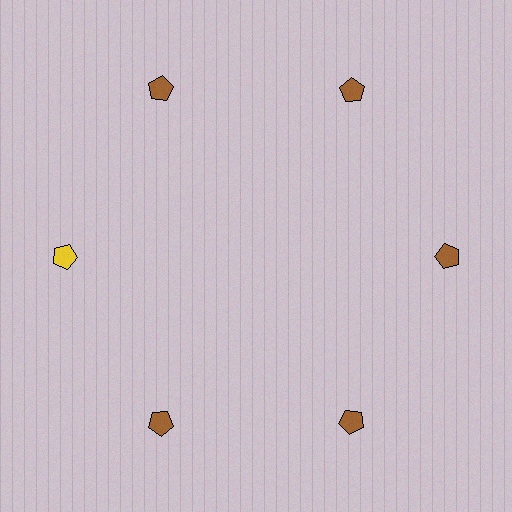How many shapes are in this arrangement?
There are 6 shapes arranged in a ring pattern.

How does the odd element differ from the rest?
It has a different color: yellow instead of brown.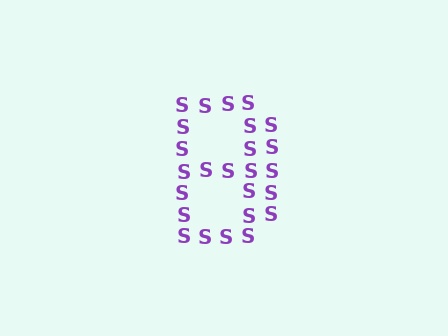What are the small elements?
The small elements are letter S's.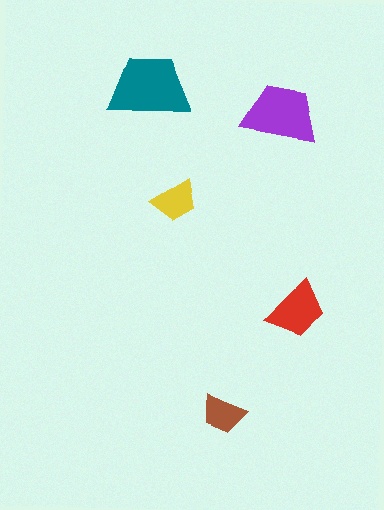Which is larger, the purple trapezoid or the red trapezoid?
The purple one.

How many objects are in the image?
There are 5 objects in the image.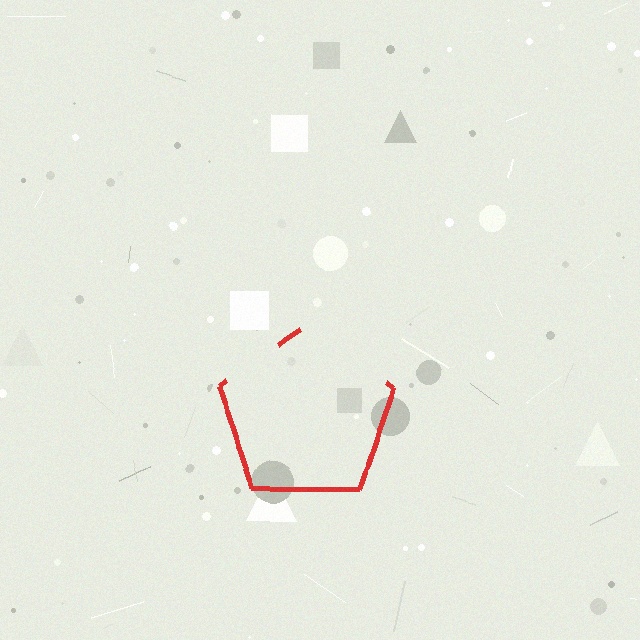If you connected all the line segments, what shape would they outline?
They would outline a pentagon.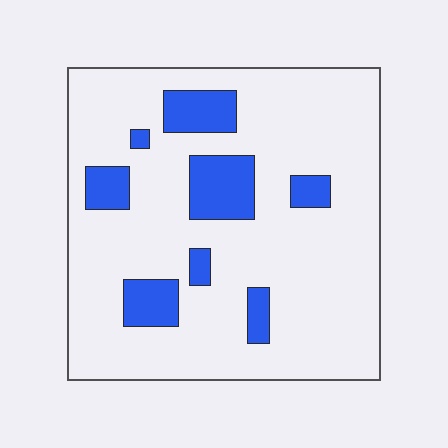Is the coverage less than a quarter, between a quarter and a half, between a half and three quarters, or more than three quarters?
Less than a quarter.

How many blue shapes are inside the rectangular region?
8.